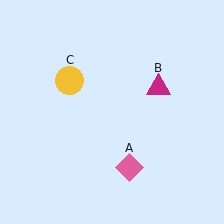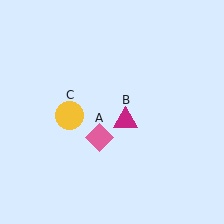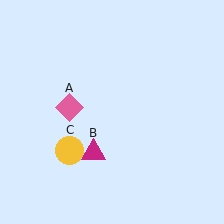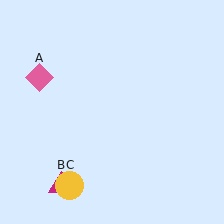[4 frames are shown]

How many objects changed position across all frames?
3 objects changed position: pink diamond (object A), magenta triangle (object B), yellow circle (object C).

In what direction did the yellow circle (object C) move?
The yellow circle (object C) moved down.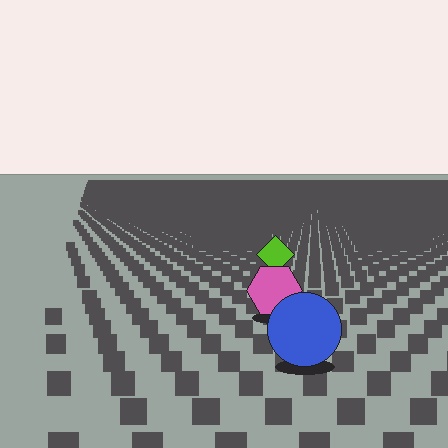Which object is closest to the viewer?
The blue circle is closest. The texture marks near it are larger and more spread out.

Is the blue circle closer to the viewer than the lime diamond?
Yes. The blue circle is closer — you can tell from the texture gradient: the ground texture is coarser near it.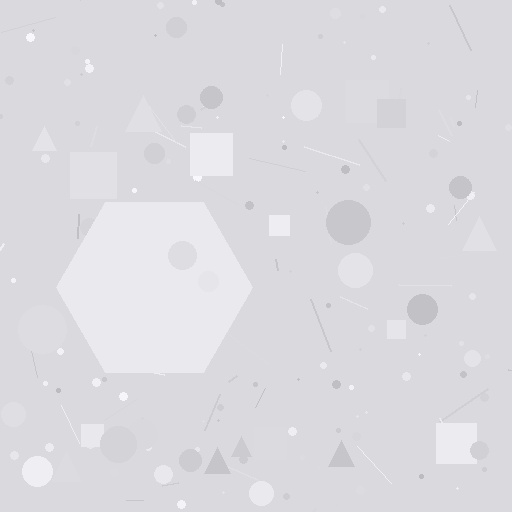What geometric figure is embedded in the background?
A hexagon is embedded in the background.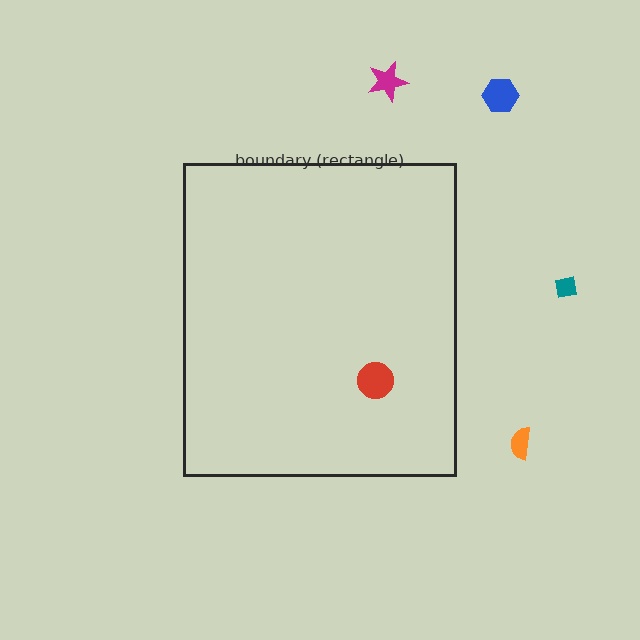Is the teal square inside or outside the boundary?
Outside.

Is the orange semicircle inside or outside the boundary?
Outside.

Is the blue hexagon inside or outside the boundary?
Outside.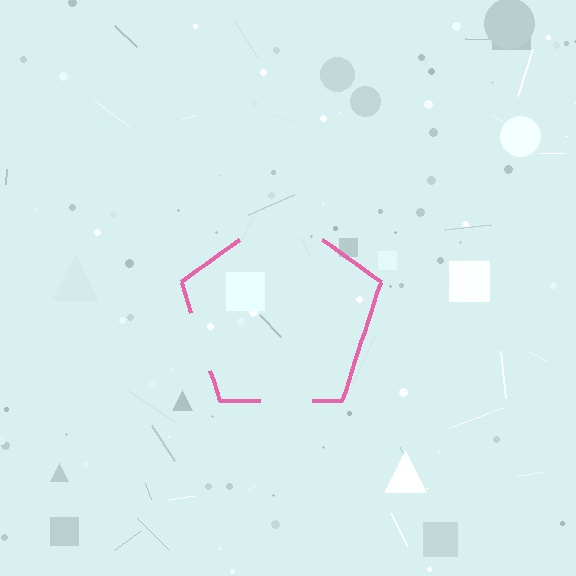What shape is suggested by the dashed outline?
The dashed outline suggests a pentagon.